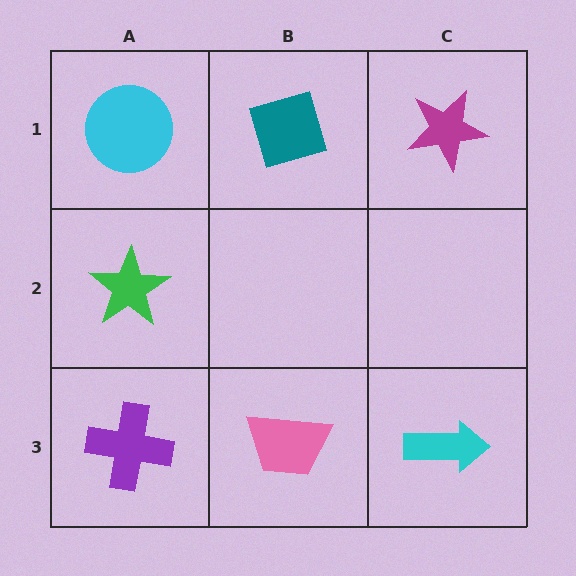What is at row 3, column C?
A cyan arrow.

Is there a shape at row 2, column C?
No, that cell is empty.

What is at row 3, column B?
A pink trapezoid.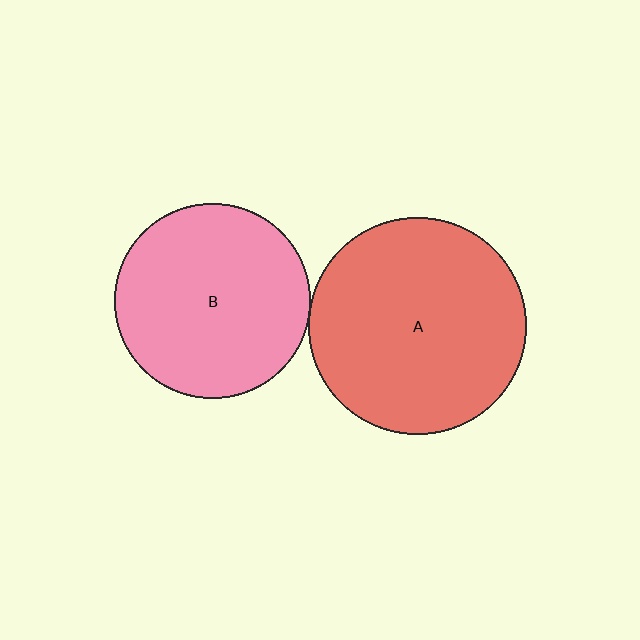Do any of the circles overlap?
No, none of the circles overlap.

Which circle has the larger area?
Circle A (red).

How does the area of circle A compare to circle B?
Approximately 1.2 times.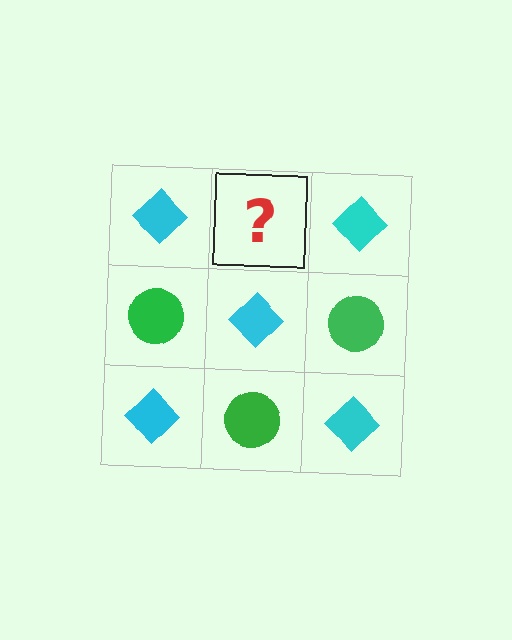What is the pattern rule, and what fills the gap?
The rule is that it alternates cyan diamond and green circle in a checkerboard pattern. The gap should be filled with a green circle.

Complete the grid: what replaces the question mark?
The question mark should be replaced with a green circle.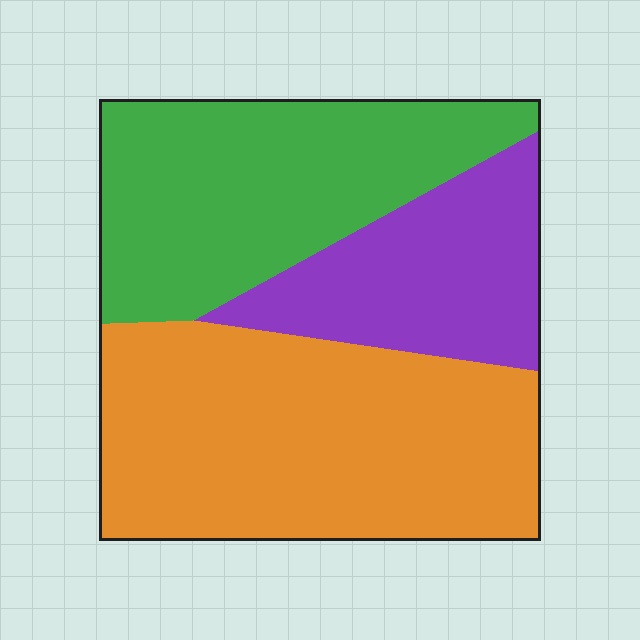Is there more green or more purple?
Green.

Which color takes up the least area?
Purple, at roughly 20%.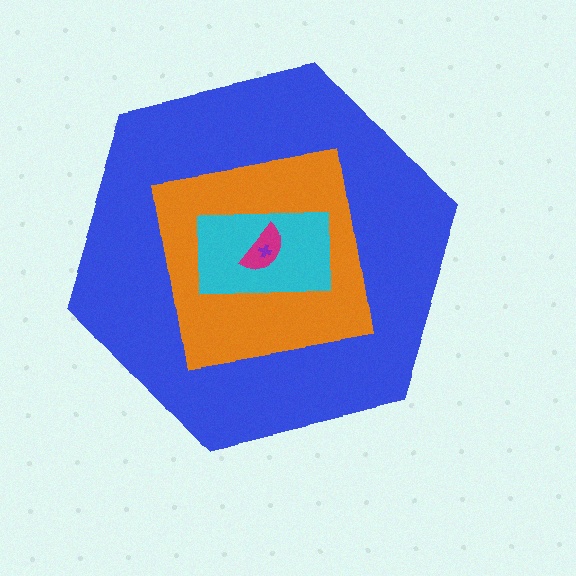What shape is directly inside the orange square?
The cyan rectangle.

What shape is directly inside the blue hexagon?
The orange square.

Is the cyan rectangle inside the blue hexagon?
Yes.